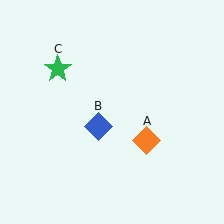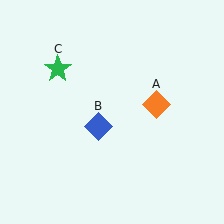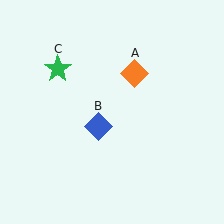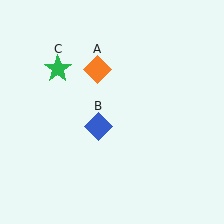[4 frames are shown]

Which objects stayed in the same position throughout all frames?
Blue diamond (object B) and green star (object C) remained stationary.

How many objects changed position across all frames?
1 object changed position: orange diamond (object A).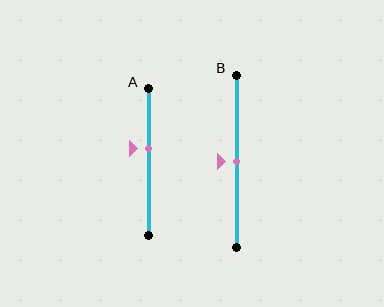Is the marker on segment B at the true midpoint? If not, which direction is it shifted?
Yes, the marker on segment B is at the true midpoint.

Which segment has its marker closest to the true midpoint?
Segment B has its marker closest to the true midpoint.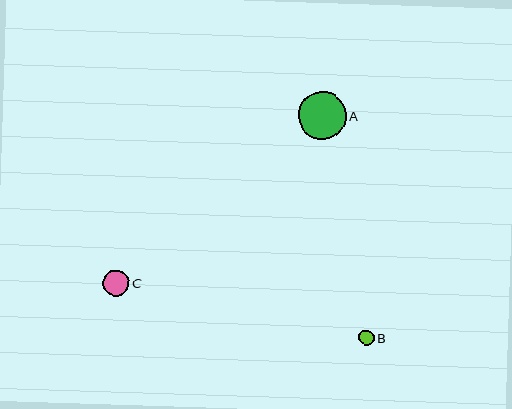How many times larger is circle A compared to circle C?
Circle A is approximately 1.8 times the size of circle C.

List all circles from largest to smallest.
From largest to smallest: A, C, B.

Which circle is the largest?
Circle A is the largest with a size of approximately 48 pixels.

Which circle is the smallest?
Circle B is the smallest with a size of approximately 15 pixels.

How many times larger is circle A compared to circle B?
Circle A is approximately 3.2 times the size of circle B.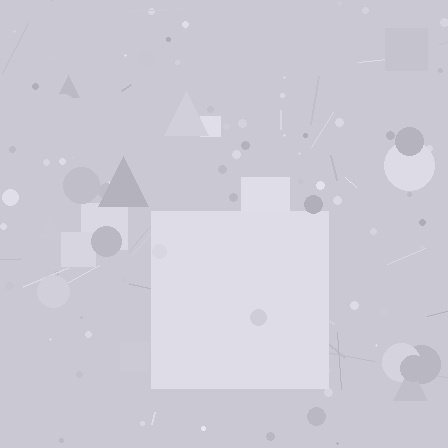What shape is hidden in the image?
A square is hidden in the image.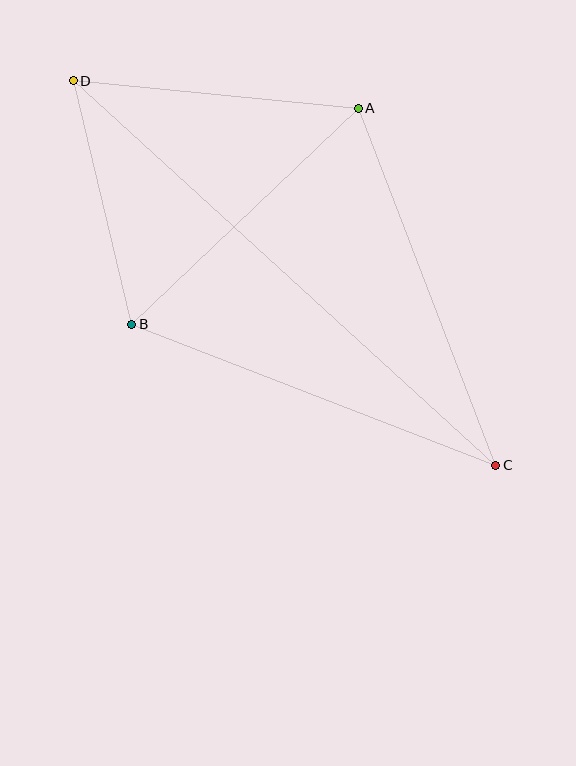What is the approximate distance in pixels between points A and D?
The distance between A and D is approximately 286 pixels.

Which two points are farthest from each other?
Points C and D are farthest from each other.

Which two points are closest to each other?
Points B and D are closest to each other.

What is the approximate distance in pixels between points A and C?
The distance between A and C is approximately 383 pixels.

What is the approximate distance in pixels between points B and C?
The distance between B and C is approximately 390 pixels.